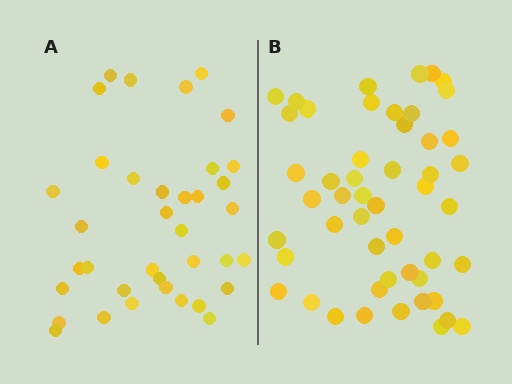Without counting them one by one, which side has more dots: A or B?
Region B (the right region) has more dots.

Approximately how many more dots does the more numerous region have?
Region B has approximately 15 more dots than region A.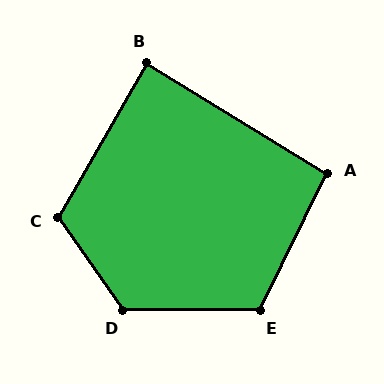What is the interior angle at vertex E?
Approximately 116 degrees (obtuse).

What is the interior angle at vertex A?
Approximately 95 degrees (obtuse).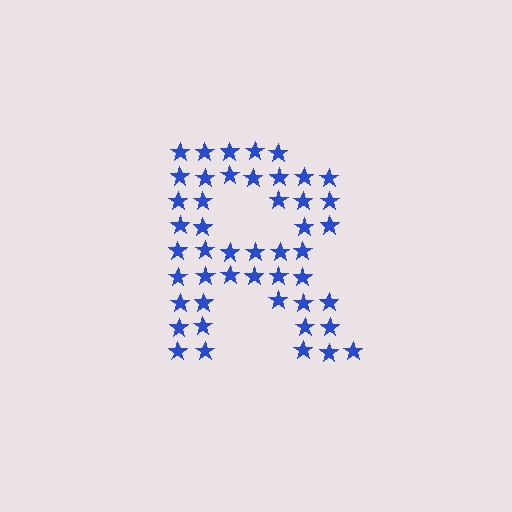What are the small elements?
The small elements are stars.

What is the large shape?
The large shape is the letter R.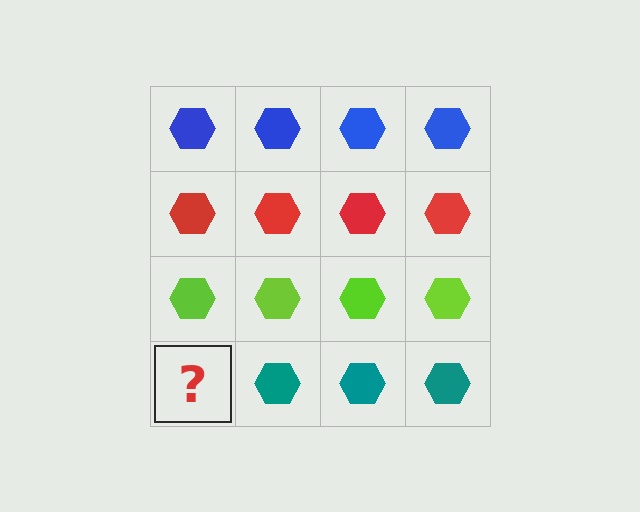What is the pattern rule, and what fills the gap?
The rule is that each row has a consistent color. The gap should be filled with a teal hexagon.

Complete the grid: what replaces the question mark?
The question mark should be replaced with a teal hexagon.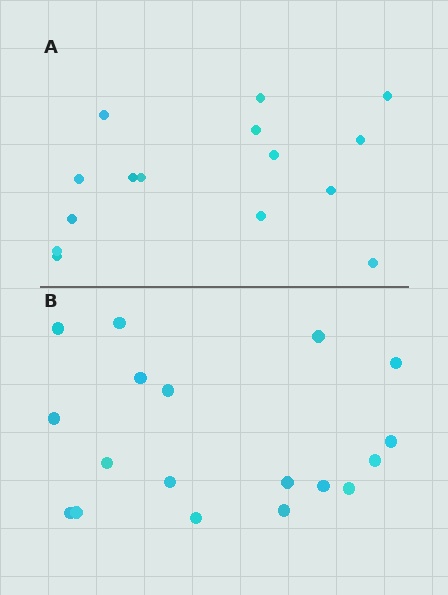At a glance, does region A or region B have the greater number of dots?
Region B (the bottom region) has more dots.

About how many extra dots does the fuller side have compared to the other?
Region B has just a few more — roughly 2 or 3 more dots than region A.